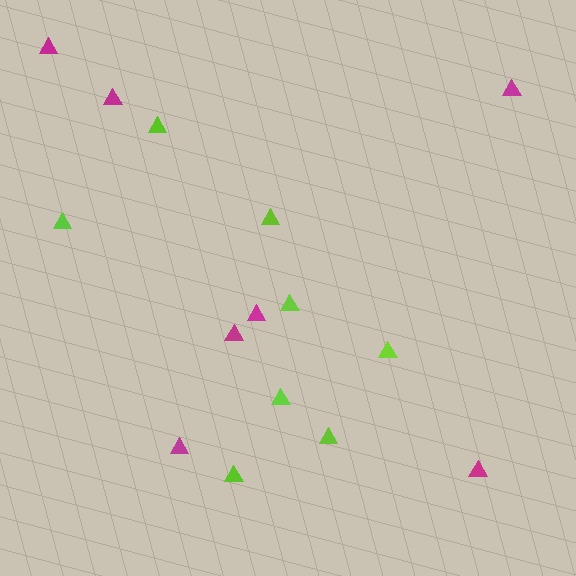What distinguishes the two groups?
There are 2 groups: one group of lime triangles (8) and one group of magenta triangles (7).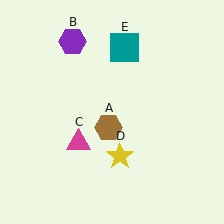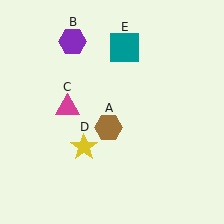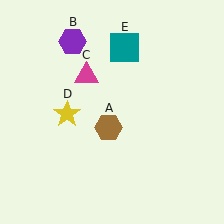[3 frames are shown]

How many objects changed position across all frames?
2 objects changed position: magenta triangle (object C), yellow star (object D).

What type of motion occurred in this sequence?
The magenta triangle (object C), yellow star (object D) rotated clockwise around the center of the scene.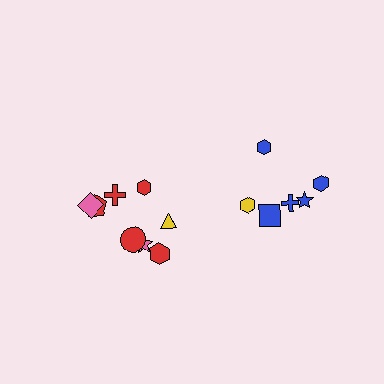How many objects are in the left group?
There are 8 objects.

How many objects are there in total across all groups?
There are 14 objects.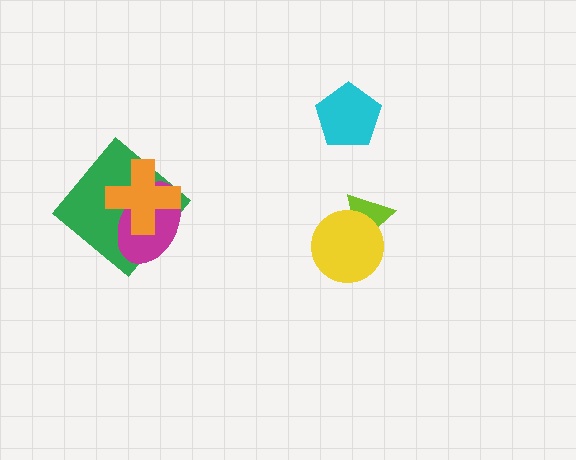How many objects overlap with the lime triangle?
1 object overlaps with the lime triangle.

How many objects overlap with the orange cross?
2 objects overlap with the orange cross.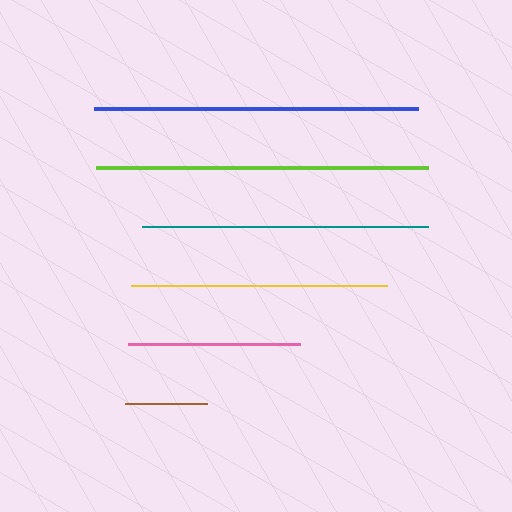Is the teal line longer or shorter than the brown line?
The teal line is longer than the brown line.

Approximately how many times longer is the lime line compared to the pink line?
The lime line is approximately 1.9 times the length of the pink line.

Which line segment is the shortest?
The brown line is the shortest at approximately 82 pixels.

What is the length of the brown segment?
The brown segment is approximately 82 pixels long.